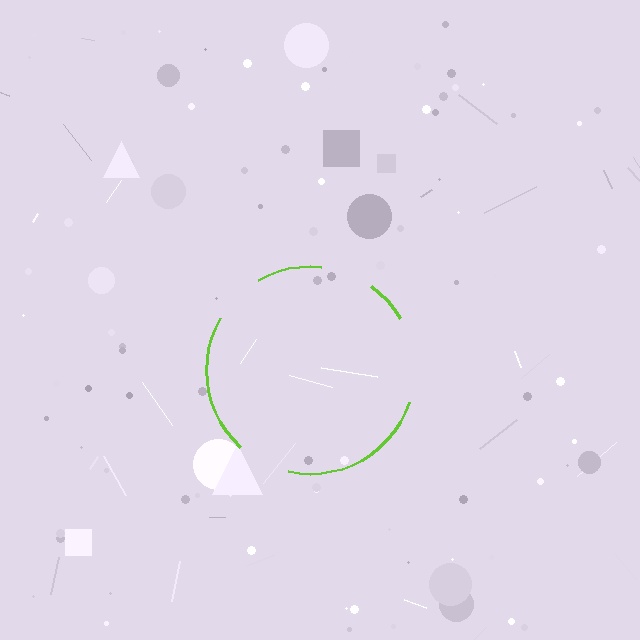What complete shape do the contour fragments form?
The contour fragments form a circle.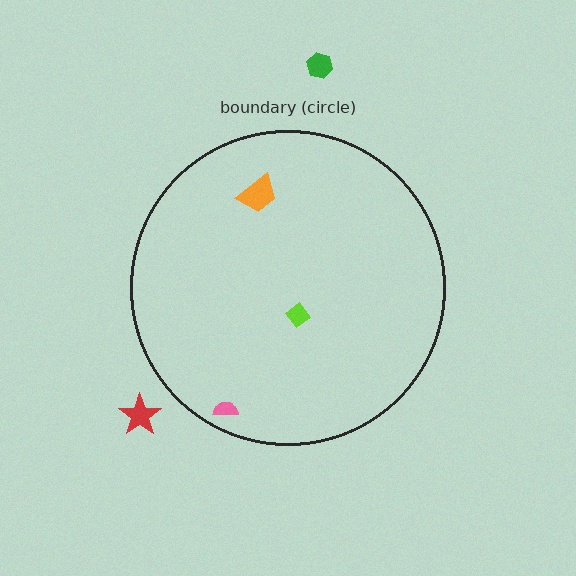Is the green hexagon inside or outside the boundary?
Outside.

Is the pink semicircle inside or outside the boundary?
Inside.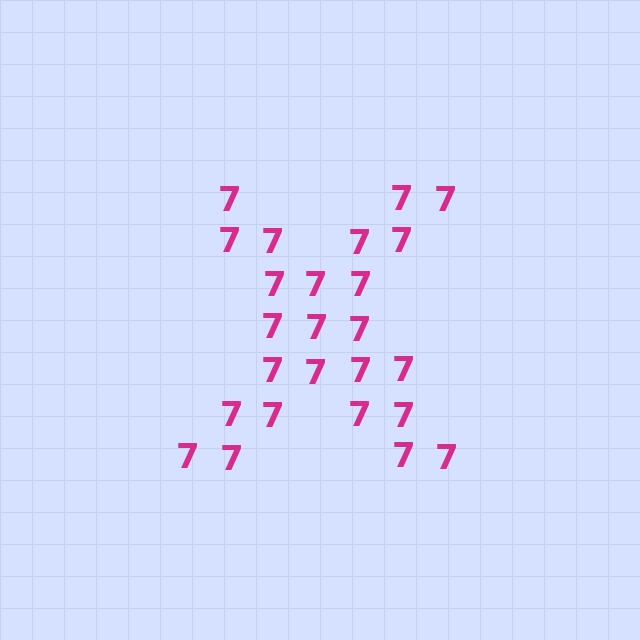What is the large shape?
The large shape is the letter X.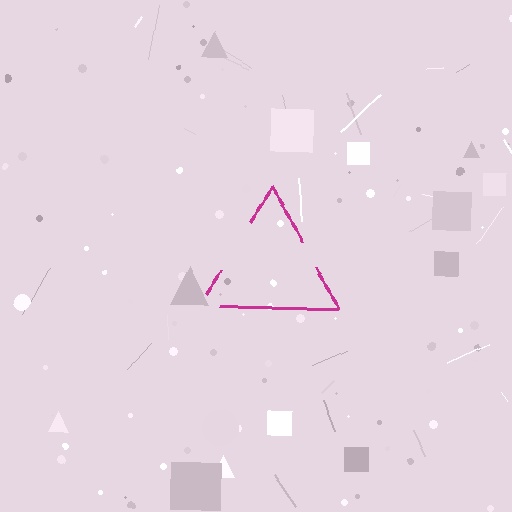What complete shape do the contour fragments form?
The contour fragments form a triangle.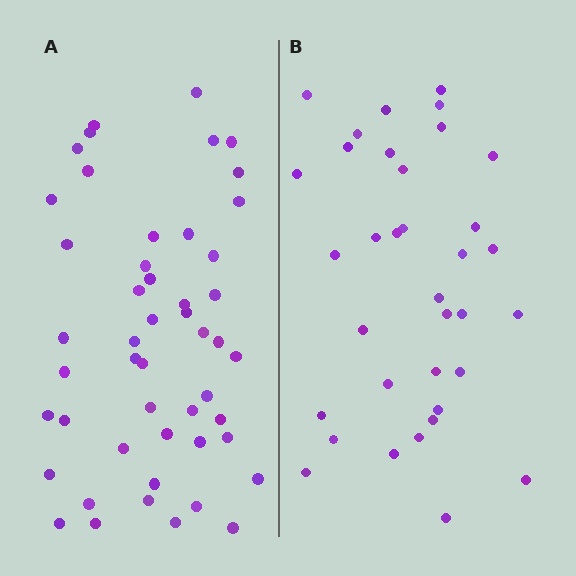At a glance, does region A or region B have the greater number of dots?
Region A (the left region) has more dots.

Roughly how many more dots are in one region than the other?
Region A has approximately 15 more dots than region B.